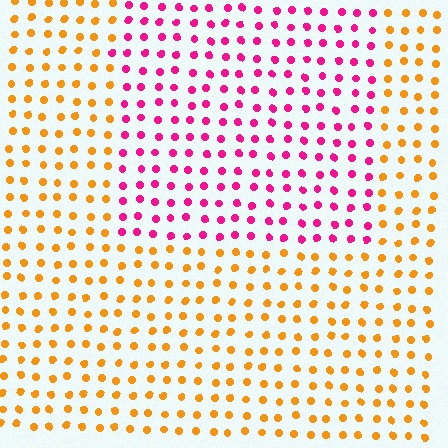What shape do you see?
I see a rectangle.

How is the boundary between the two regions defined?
The boundary is defined purely by a slight shift in hue (about 69 degrees). Spacing, size, and orientation are identical on both sides.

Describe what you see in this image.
The image is filled with small orange elements in a uniform arrangement. A rectangle-shaped region is visible where the elements are tinted to a slightly different hue, forming a subtle color boundary.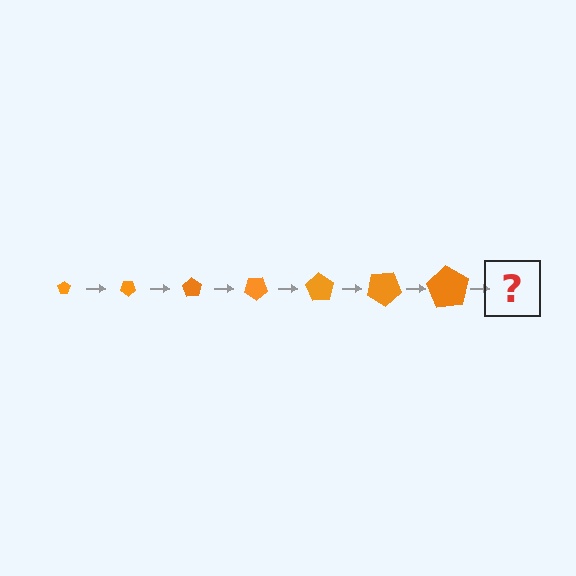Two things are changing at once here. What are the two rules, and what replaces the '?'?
The two rules are that the pentagon grows larger each step and it rotates 35 degrees each step. The '?' should be a pentagon, larger than the previous one and rotated 245 degrees from the start.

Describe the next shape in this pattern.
It should be a pentagon, larger than the previous one and rotated 245 degrees from the start.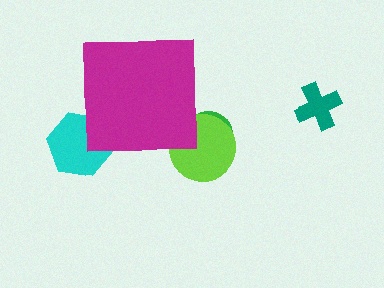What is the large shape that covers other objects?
A magenta square.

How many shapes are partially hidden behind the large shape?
3 shapes are partially hidden.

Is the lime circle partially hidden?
Yes, the lime circle is partially hidden behind the magenta square.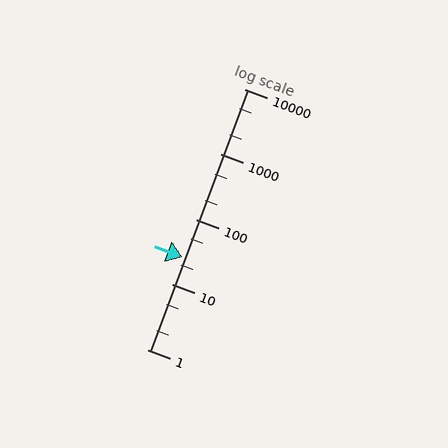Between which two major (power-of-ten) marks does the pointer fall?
The pointer is between 10 and 100.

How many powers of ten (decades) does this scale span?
The scale spans 4 decades, from 1 to 10000.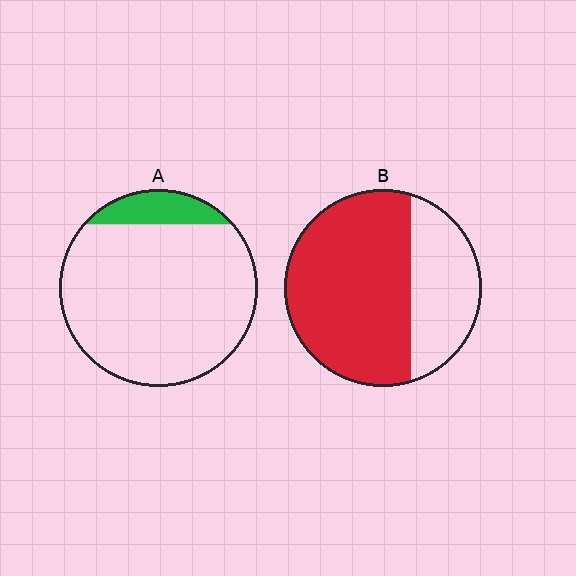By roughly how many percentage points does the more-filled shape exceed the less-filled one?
By roughly 55 percentage points (B over A).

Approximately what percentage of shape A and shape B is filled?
A is approximately 10% and B is approximately 70%.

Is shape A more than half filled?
No.